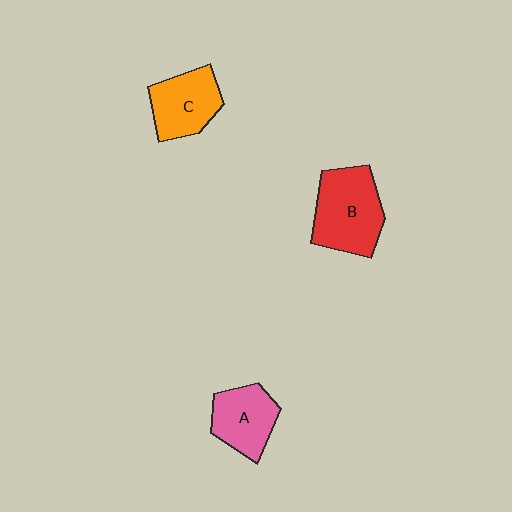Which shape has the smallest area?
Shape A (pink).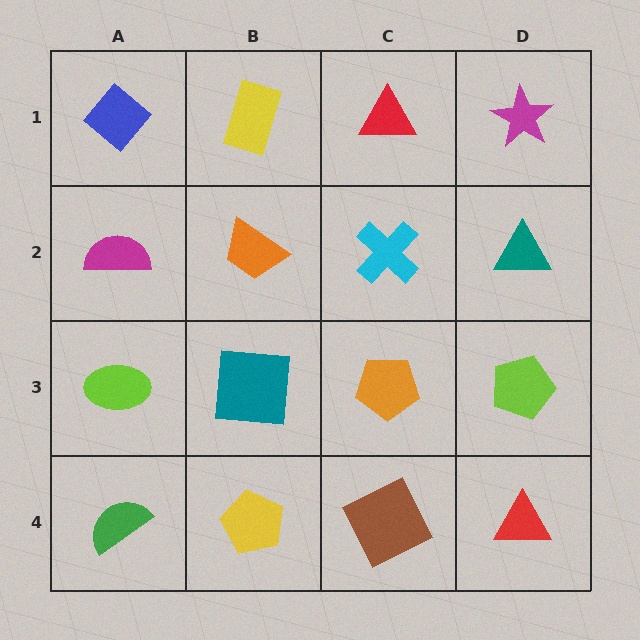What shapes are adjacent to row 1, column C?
A cyan cross (row 2, column C), a yellow rectangle (row 1, column B), a magenta star (row 1, column D).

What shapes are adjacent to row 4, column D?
A lime pentagon (row 3, column D), a brown square (row 4, column C).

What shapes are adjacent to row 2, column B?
A yellow rectangle (row 1, column B), a teal square (row 3, column B), a magenta semicircle (row 2, column A), a cyan cross (row 2, column C).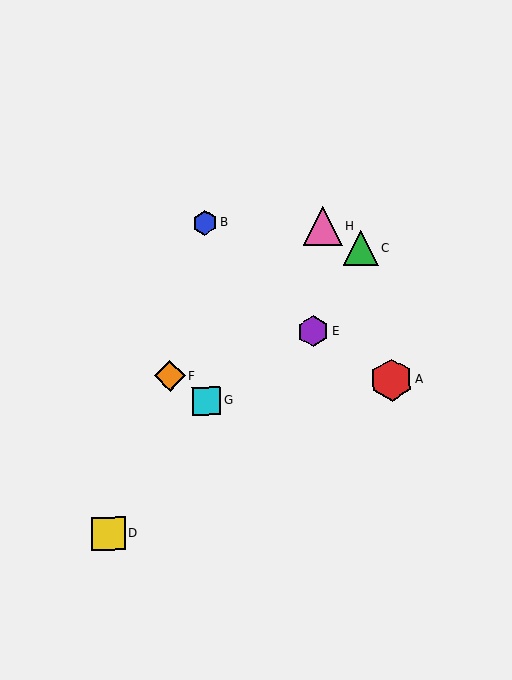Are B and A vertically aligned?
No, B is at x≈205 and A is at x≈392.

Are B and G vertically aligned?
Yes, both are at x≈205.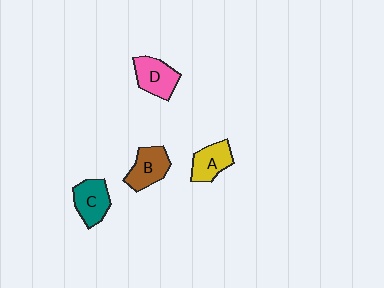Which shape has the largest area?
Shape B (brown).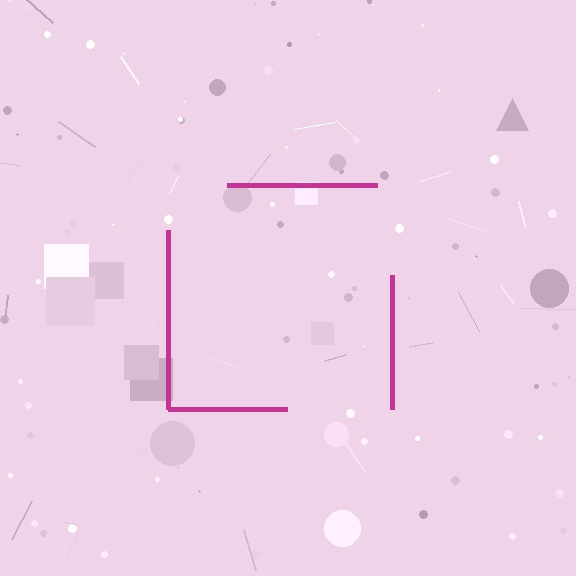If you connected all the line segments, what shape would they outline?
They would outline a square.